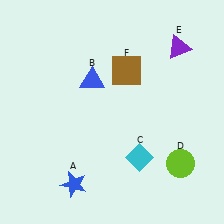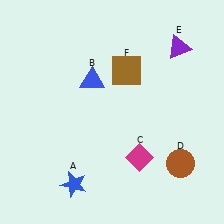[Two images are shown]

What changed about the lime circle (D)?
In Image 1, D is lime. In Image 2, it changed to brown.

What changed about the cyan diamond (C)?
In Image 1, C is cyan. In Image 2, it changed to magenta.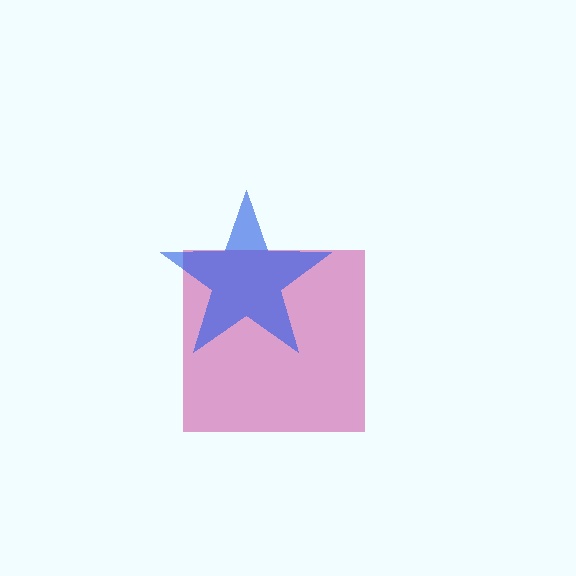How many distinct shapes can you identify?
There are 2 distinct shapes: a magenta square, a blue star.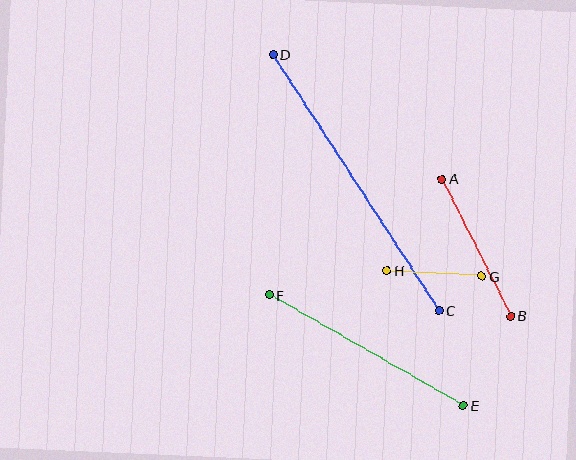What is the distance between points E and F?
The distance is approximately 224 pixels.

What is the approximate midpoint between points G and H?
The midpoint is at approximately (434, 273) pixels.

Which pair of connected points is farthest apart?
Points C and D are farthest apart.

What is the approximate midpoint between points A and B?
The midpoint is at approximately (476, 247) pixels.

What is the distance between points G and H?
The distance is approximately 95 pixels.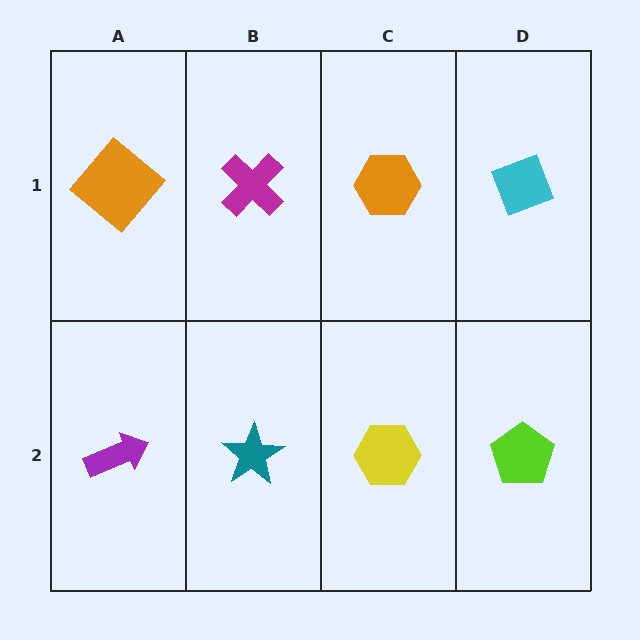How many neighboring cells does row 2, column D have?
2.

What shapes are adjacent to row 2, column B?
A magenta cross (row 1, column B), a purple arrow (row 2, column A), a yellow hexagon (row 2, column C).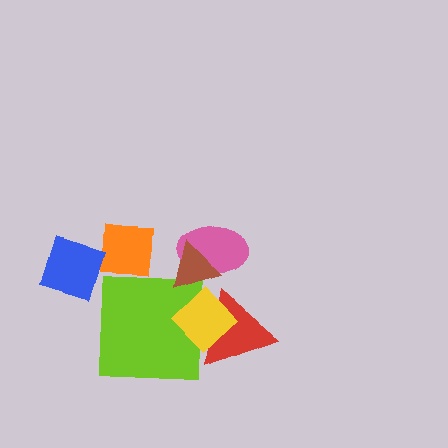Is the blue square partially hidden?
No, no other shape covers it.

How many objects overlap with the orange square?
0 objects overlap with the orange square.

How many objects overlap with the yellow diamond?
3 objects overlap with the yellow diamond.